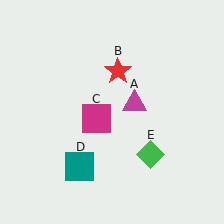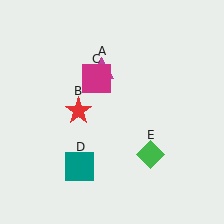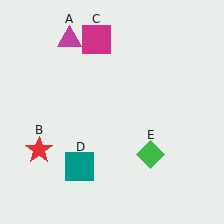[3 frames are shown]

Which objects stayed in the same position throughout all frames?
Teal square (object D) and green diamond (object E) remained stationary.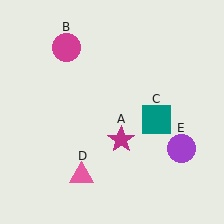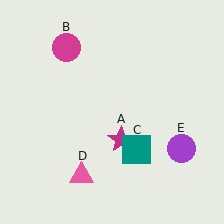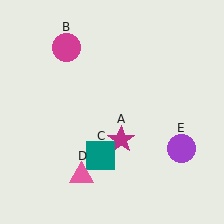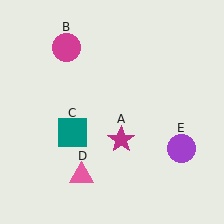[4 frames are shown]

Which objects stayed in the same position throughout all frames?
Magenta star (object A) and magenta circle (object B) and pink triangle (object D) and purple circle (object E) remained stationary.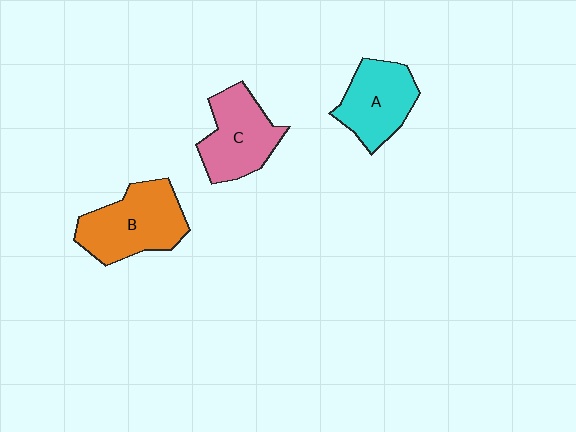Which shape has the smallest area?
Shape A (cyan).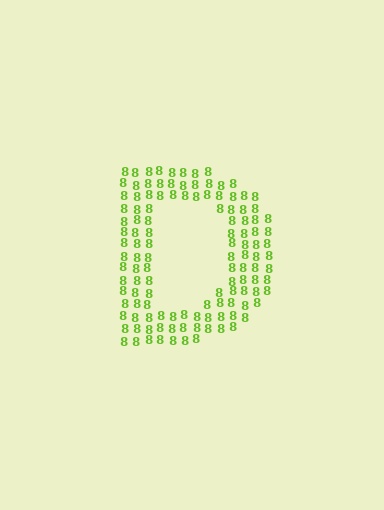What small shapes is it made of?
It is made of small digit 8's.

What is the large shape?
The large shape is the letter D.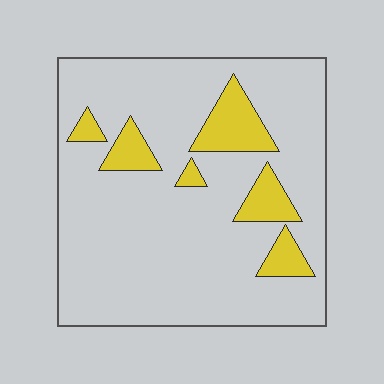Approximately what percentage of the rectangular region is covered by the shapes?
Approximately 15%.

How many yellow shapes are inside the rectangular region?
6.